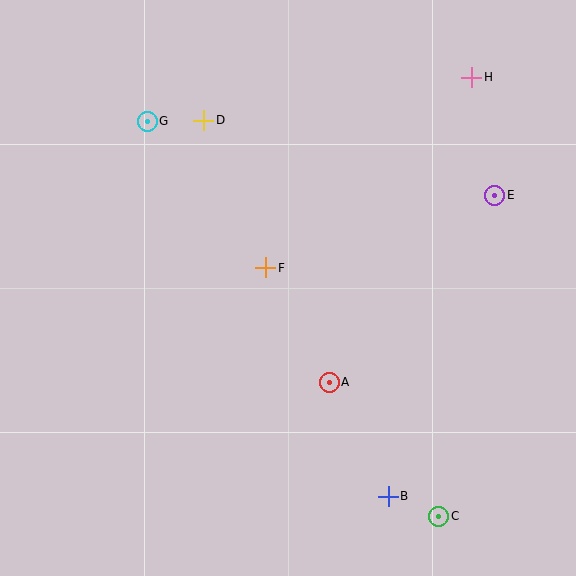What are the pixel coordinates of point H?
Point H is at (472, 77).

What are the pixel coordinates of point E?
Point E is at (495, 195).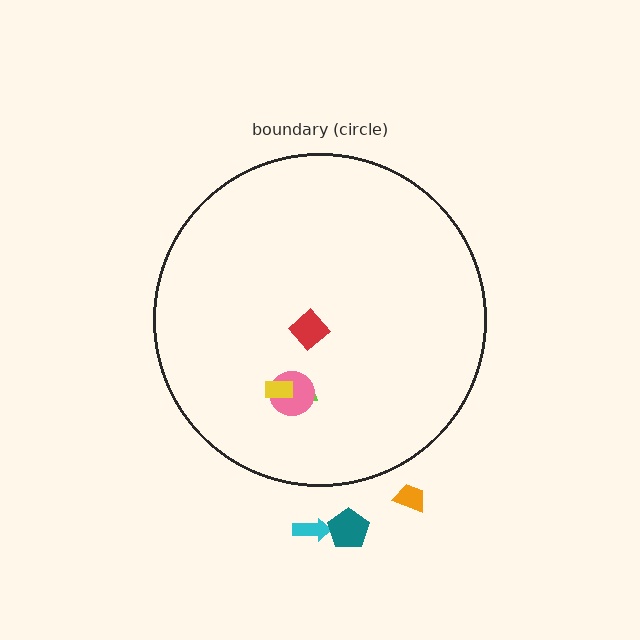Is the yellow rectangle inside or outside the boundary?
Inside.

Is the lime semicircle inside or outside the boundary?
Inside.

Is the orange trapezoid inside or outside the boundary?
Outside.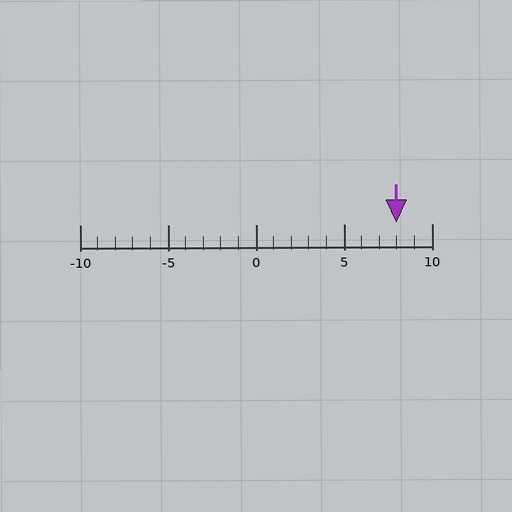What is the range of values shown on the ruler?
The ruler shows values from -10 to 10.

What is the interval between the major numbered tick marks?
The major tick marks are spaced 5 units apart.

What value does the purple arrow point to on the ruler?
The purple arrow points to approximately 8.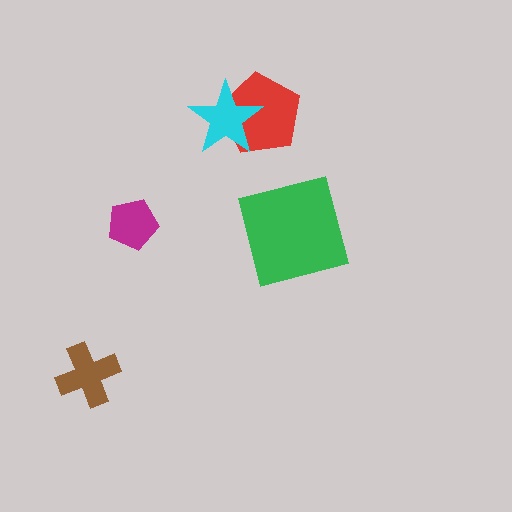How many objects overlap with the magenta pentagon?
0 objects overlap with the magenta pentagon.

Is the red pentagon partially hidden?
Yes, it is partially covered by another shape.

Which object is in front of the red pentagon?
The cyan star is in front of the red pentagon.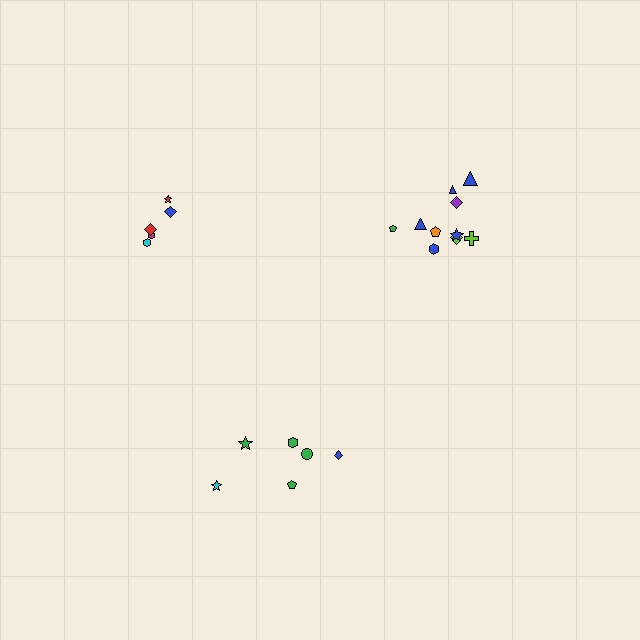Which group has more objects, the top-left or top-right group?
The top-right group.